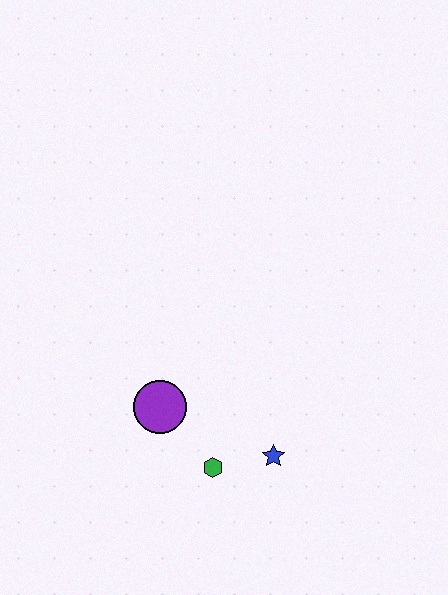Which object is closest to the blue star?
The green hexagon is closest to the blue star.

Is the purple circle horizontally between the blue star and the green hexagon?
No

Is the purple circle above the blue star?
Yes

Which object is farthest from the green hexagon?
The purple circle is farthest from the green hexagon.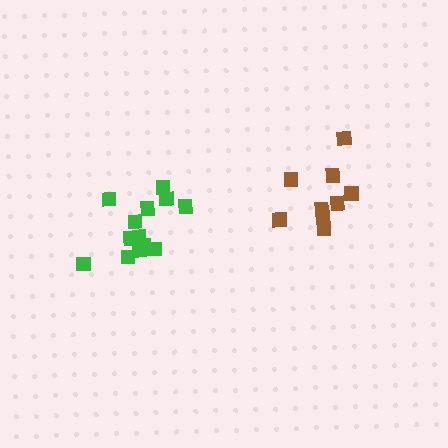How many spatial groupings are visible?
There are 2 spatial groupings.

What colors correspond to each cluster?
The clusters are colored: brown, green.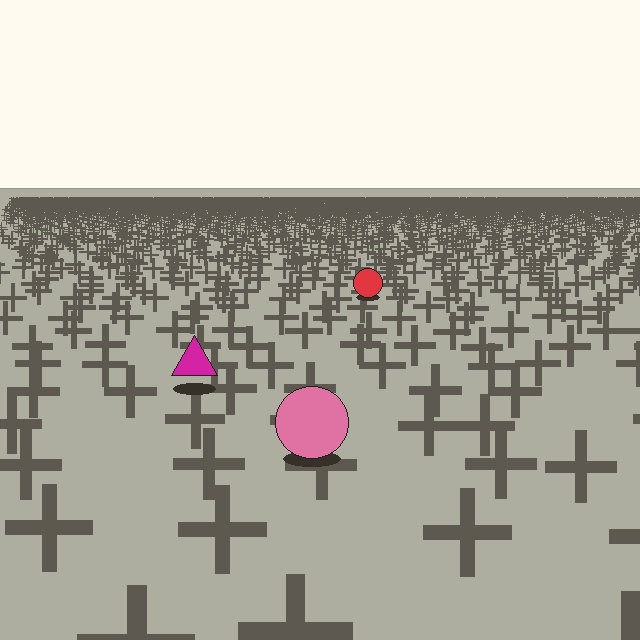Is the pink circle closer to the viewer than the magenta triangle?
Yes. The pink circle is closer — you can tell from the texture gradient: the ground texture is coarser near it.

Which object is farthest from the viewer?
The red circle is farthest from the viewer. It appears smaller and the ground texture around it is denser.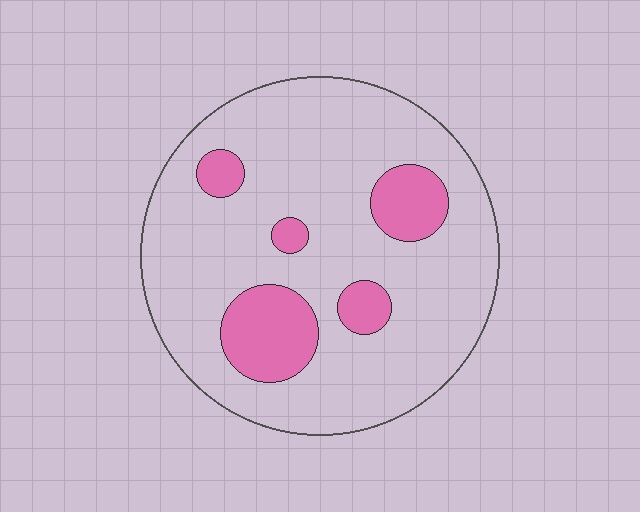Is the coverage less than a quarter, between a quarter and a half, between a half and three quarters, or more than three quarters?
Less than a quarter.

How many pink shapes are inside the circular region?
5.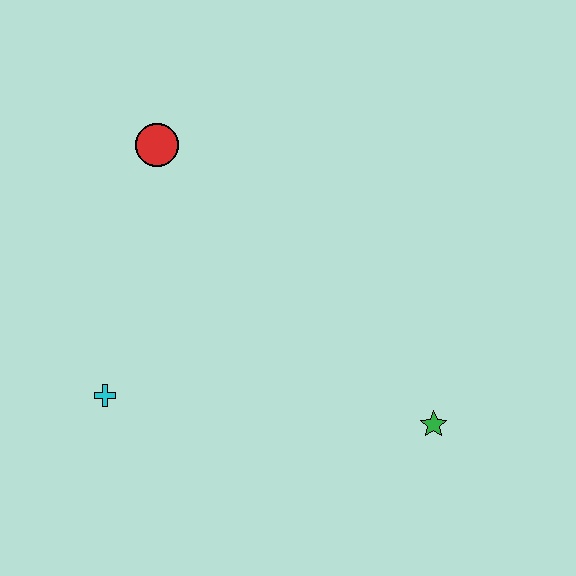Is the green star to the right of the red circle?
Yes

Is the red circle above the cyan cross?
Yes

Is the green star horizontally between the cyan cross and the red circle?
No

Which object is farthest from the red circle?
The green star is farthest from the red circle.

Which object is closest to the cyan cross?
The red circle is closest to the cyan cross.